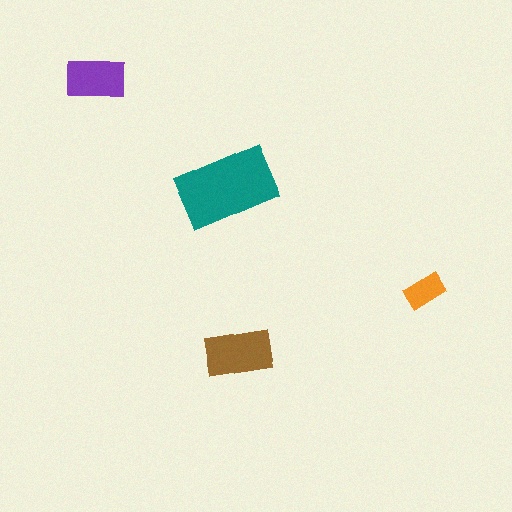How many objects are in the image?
There are 4 objects in the image.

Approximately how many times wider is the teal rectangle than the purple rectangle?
About 1.5 times wider.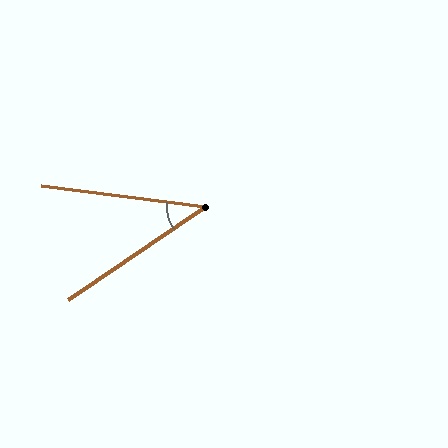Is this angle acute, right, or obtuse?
It is acute.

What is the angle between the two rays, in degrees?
Approximately 41 degrees.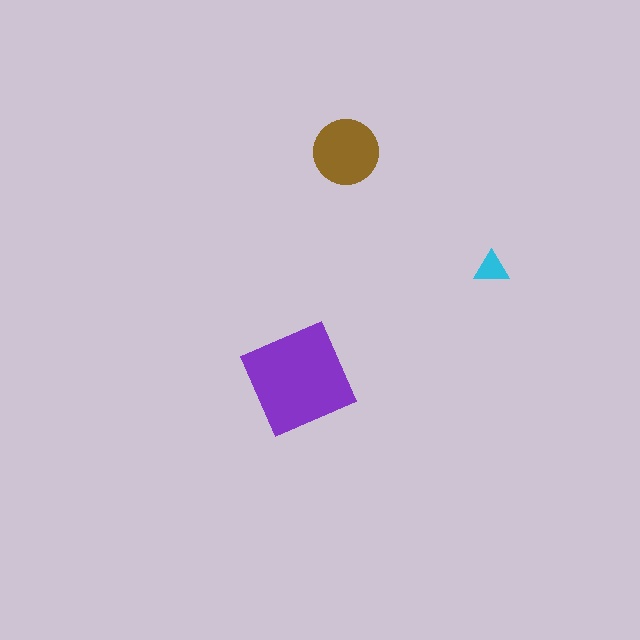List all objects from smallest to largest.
The cyan triangle, the brown circle, the purple diamond.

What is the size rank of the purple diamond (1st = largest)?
1st.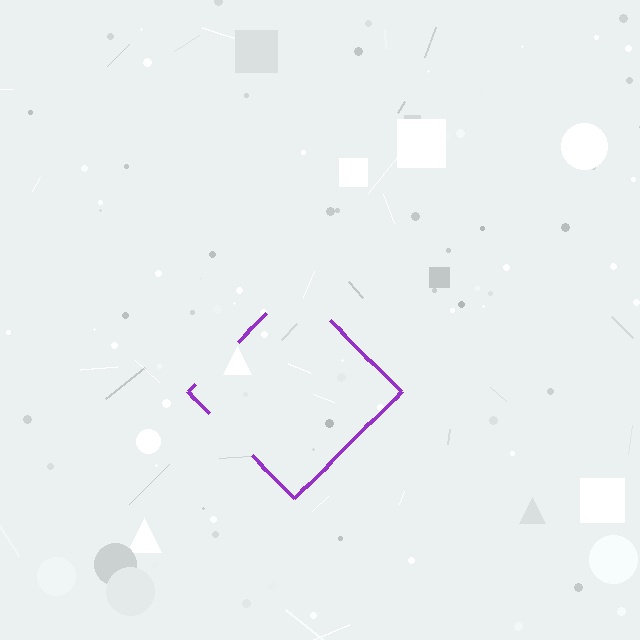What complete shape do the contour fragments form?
The contour fragments form a diamond.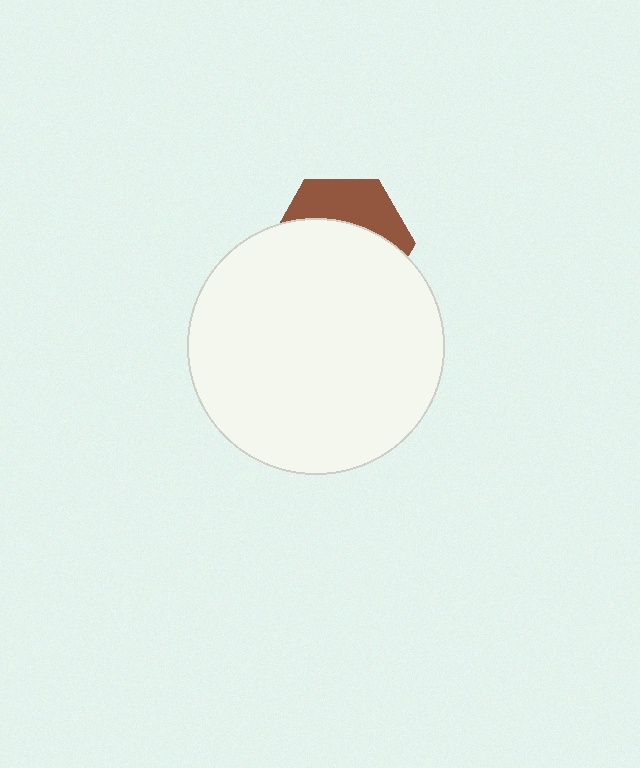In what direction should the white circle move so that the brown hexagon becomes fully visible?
The white circle should move down. That is the shortest direction to clear the overlap and leave the brown hexagon fully visible.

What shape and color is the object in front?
The object in front is a white circle.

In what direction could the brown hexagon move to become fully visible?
The brown hexagon could move up. That would shift it out from behind the white circle entirely.